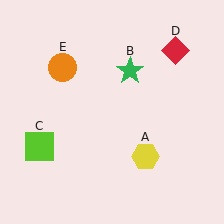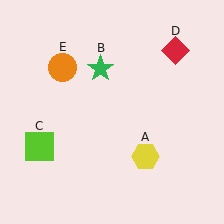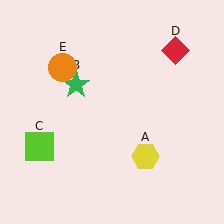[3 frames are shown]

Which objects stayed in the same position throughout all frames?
Yellow hexagon (object A) and lime square (object C) and red diamond (object D) and orange circle (object E) remained stationary.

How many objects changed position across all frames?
1 object changed position: green star (object B).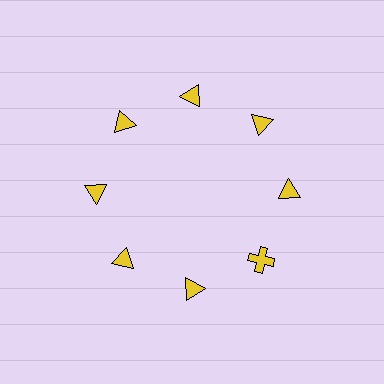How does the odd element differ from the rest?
It has a different shape: cross instead of triangle.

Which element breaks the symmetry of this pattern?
The yellow cross at roughly the 4 o'clock position breaks the symmetry. All other shapes are yellow triangles.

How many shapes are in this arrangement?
There are 8 shapes arranged in a ring pattern.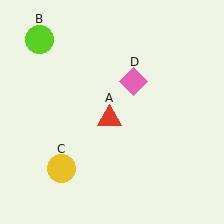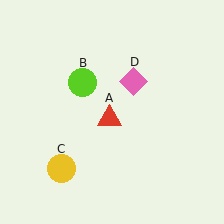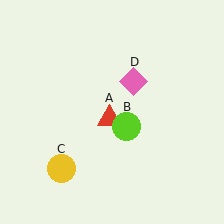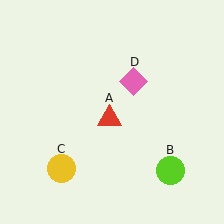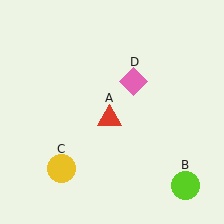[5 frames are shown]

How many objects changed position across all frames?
1 object changed position: lime circle (object B).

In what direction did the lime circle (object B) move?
The lime circle (object B) moved down and to the right.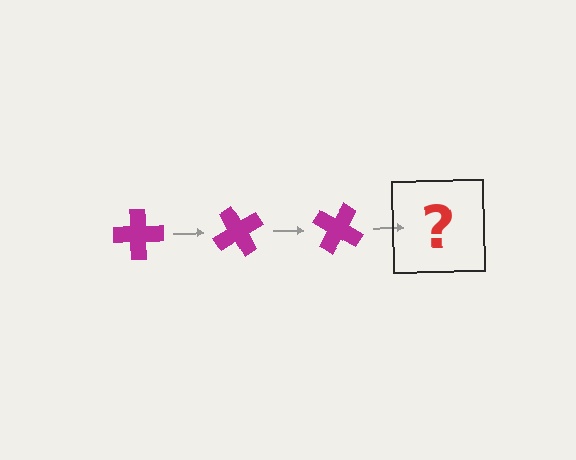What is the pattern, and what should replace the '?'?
The pattern is that the cross rotates 60 degrees each step. The '?' should be a magenta cross rotated 180 degrees.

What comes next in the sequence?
The next element should be a magenta cross rotated 180 degrees.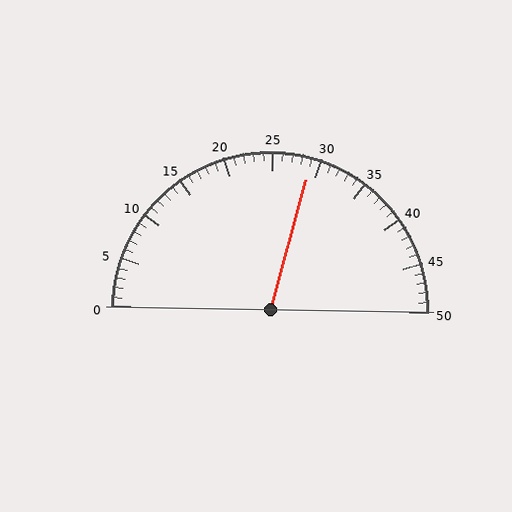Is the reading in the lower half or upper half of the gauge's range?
The reading is in the upper half of the range (0 to 50).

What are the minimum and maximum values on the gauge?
The gauge ranges from 0 to 50.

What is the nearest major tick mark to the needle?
The nearest major tick mark is 30.